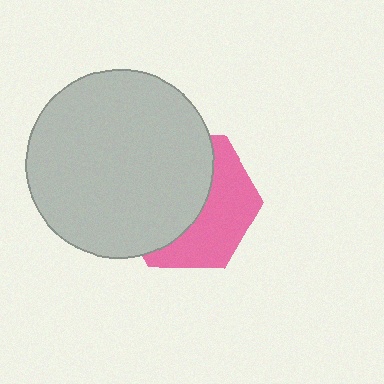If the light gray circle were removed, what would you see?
You would see the complete pink hexagon.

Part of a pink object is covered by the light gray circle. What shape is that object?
It is a hexagon.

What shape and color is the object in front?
The object in front is a light gray circle.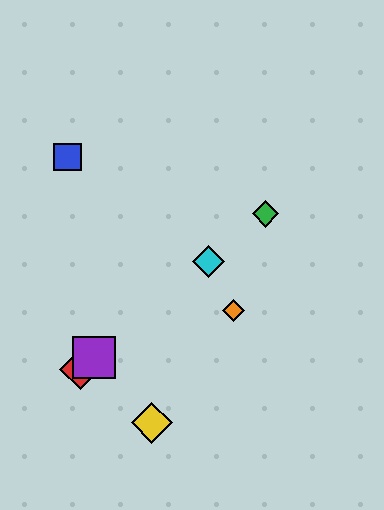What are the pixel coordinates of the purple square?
The purple square is at (94, 358).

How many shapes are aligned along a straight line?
4 shapes (the red diamond, the green diamond, the purple square, the cyan diamond) are aligned along a straight line.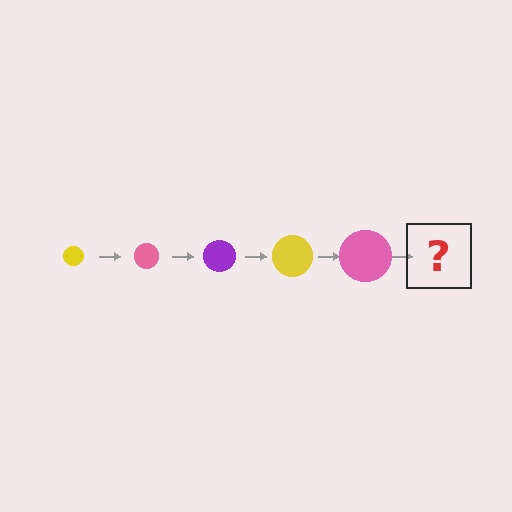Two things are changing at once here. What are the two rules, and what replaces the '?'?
The two rules are that the circle grows larger each step and the color cycles through yellow, pink, and purple. The '?' should be a purple circle, larger than the previous one.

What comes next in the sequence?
The next element should be a purple circle, larger than the previous one.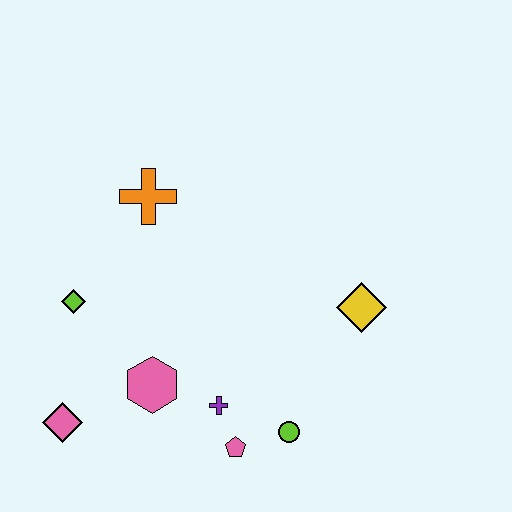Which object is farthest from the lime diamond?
The yellow diamond is farthest from the lime diamond.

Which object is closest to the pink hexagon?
The purple cross is closest to the pink hexagon.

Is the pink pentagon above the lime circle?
No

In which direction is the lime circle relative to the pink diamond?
The lime circle is to the right of the pink diamond.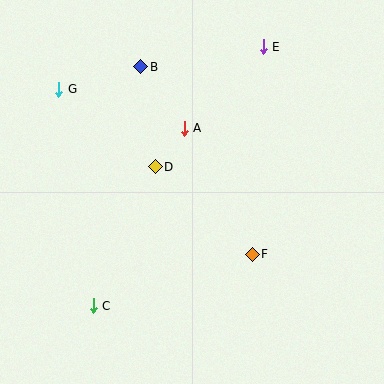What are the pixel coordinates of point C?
Point C is at (93, 306).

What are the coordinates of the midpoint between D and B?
The midpoint between D and B is at (148, 117).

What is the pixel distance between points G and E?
The distance between G and E is 209 pixels.